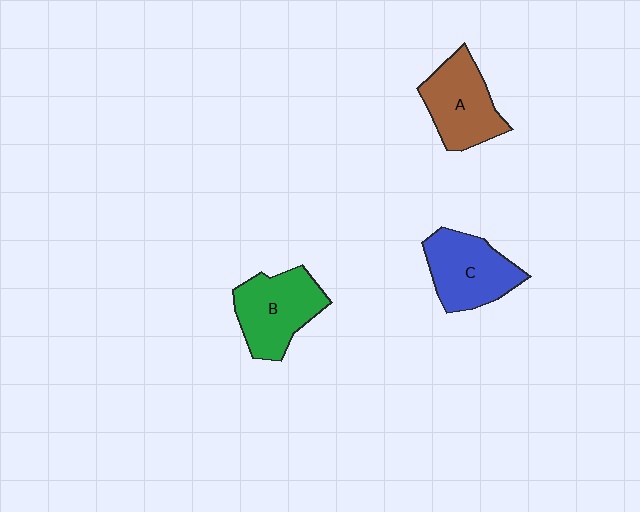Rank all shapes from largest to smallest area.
From largest to smallest: B (green), C (blue), A (brown).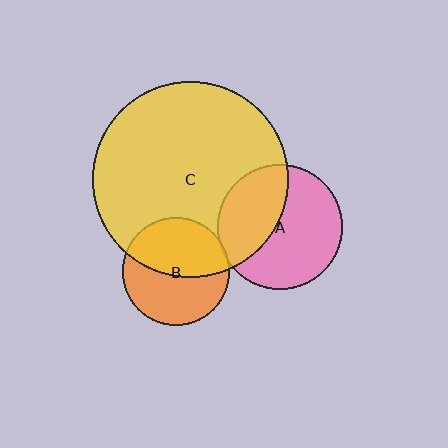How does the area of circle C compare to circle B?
Approximately 3.3 times.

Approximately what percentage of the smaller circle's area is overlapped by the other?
Approximately 40%.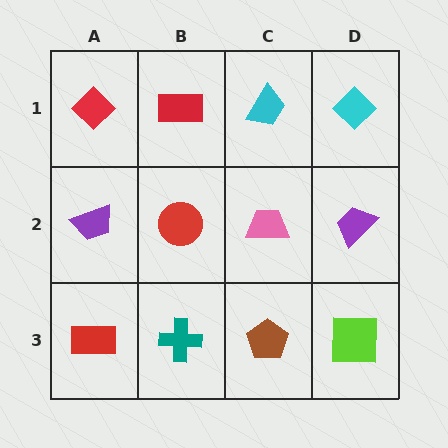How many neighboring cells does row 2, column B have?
4.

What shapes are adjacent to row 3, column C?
A pink trapezoid (row 2, column C), a teal cross (row 3, column B), a lime square (row 3, column D).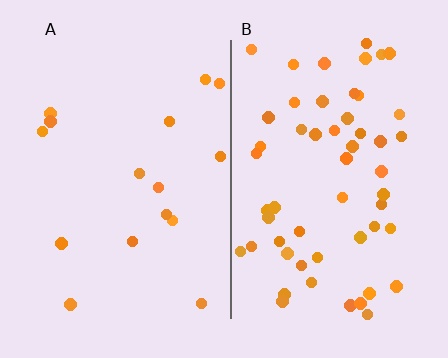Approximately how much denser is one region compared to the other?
Approximately 3.5× — region B over region A.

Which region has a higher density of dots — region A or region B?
B (the right).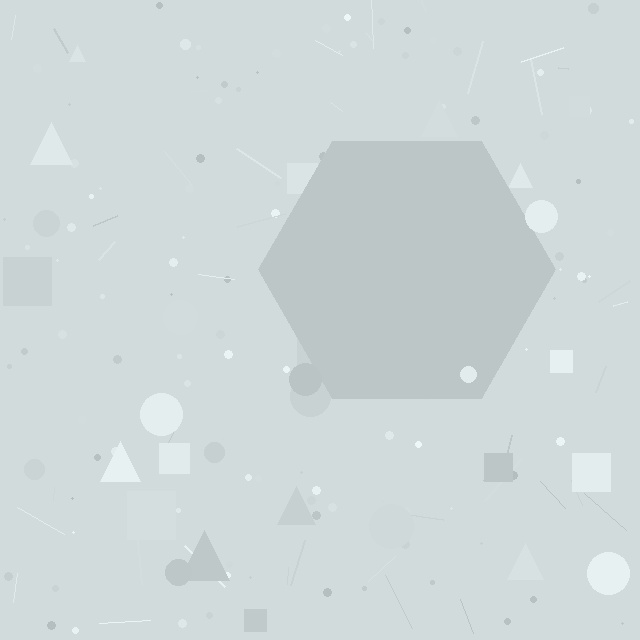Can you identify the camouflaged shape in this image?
The camouflaged shape is a hexagon.